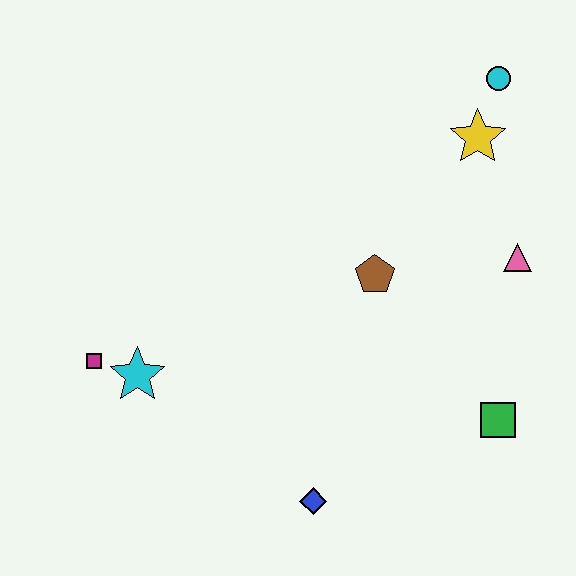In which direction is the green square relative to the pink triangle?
The green square is below the pink triangle.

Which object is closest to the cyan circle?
The yellow star is closest to the cyan circle.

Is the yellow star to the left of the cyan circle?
Yes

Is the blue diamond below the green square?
Yes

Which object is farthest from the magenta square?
The cyan circle is farthest from the magenta square.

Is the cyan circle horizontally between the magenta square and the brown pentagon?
No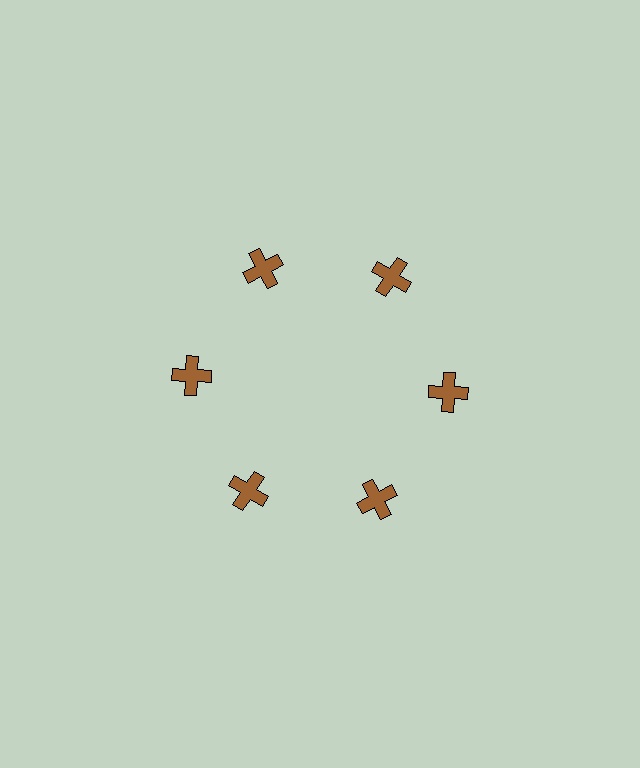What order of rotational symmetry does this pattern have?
This pattern has 6-fold rotational symmetry.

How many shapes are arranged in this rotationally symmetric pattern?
There are 6 shapes, arranged in 6 groups of 1.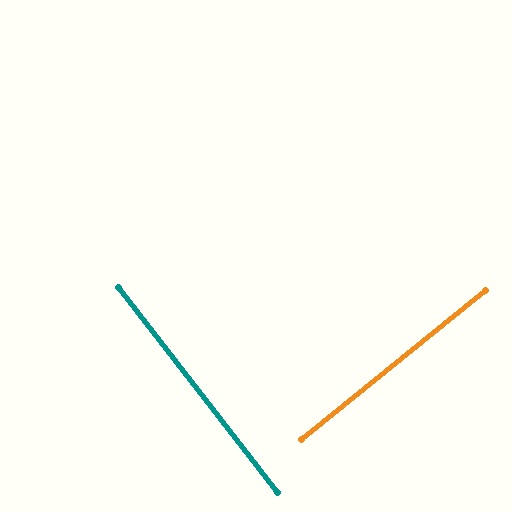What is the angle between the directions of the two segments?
Approximately 89 degrees.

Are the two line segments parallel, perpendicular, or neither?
Perpendicular — they meet at approximately 89°.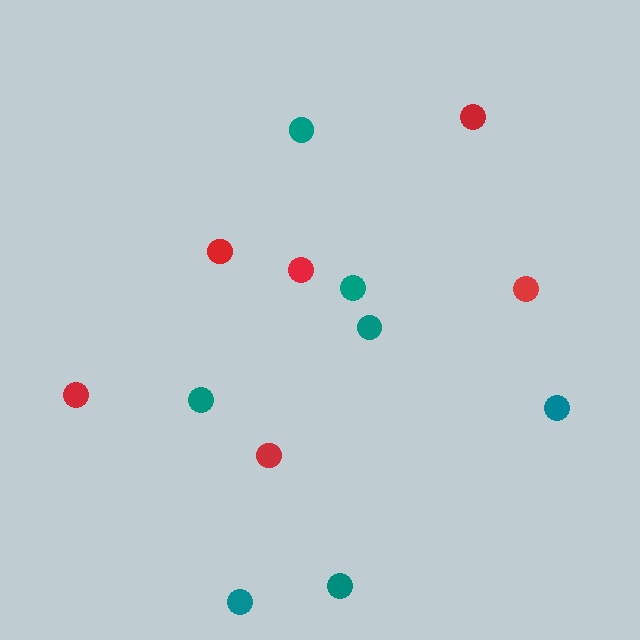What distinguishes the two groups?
There are 2 groups: one group of red circles (6) and one group of teal circles (7).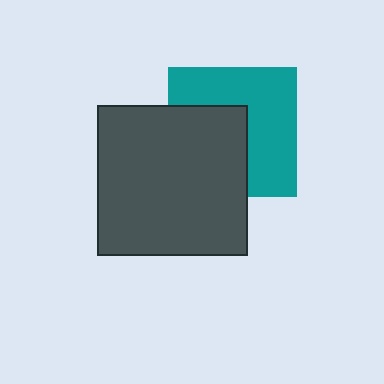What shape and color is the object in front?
The object in front is a dark gray square.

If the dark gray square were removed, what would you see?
You would see the complete teal square.